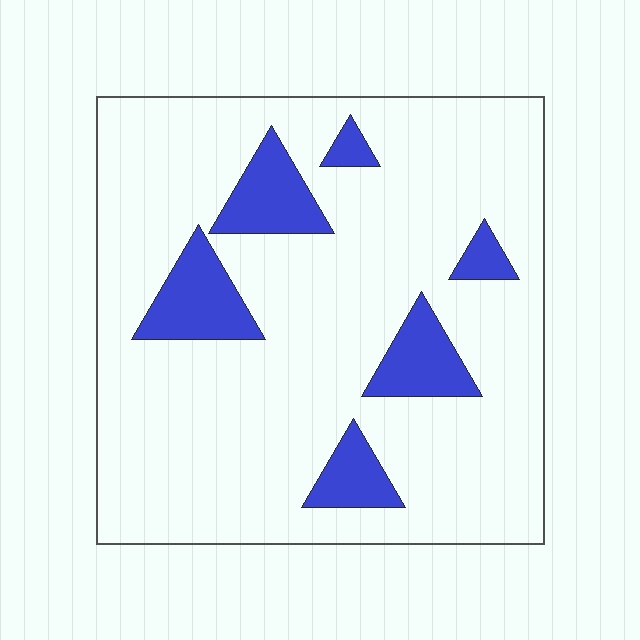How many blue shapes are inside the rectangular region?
6.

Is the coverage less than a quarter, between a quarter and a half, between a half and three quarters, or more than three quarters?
Less than a quarter.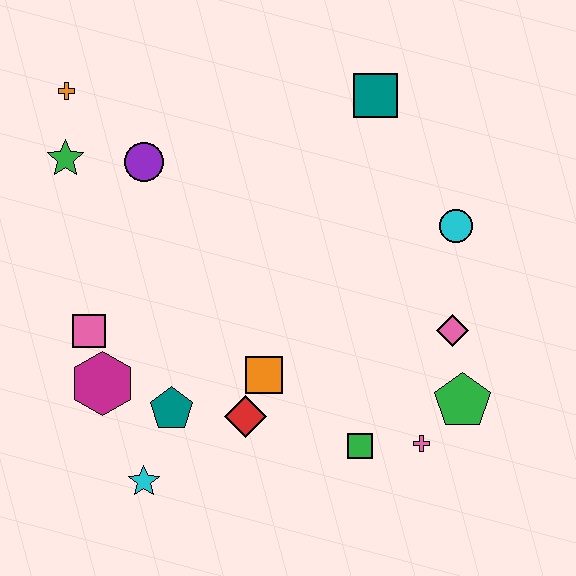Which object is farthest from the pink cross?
The orange cross is farthest from the pink cross.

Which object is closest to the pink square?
The magenta hexagon is closest to the pink square.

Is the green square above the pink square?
No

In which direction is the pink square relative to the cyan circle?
The pink square is to the left of the cyan circle.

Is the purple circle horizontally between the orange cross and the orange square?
Yes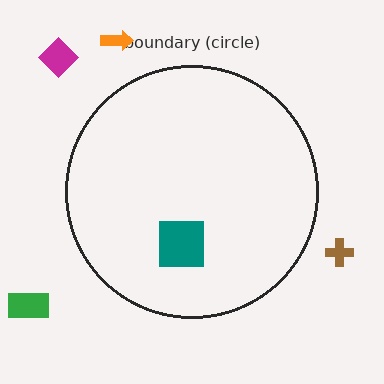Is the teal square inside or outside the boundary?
Inside.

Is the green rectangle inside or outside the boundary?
Outside.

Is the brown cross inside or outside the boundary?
Outside.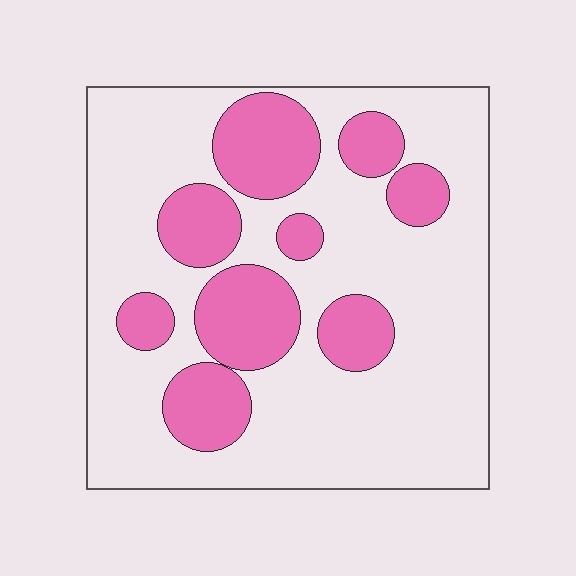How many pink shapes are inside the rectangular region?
9.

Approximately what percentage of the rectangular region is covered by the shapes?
Approximately 30%.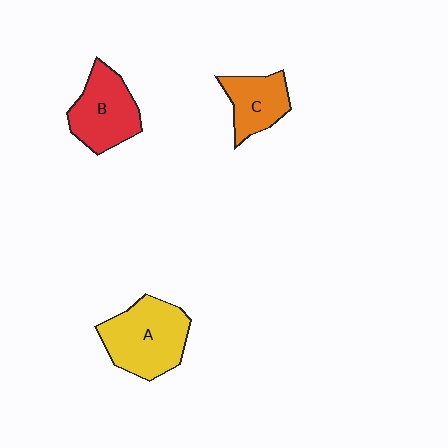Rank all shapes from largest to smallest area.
From largest to smallest: A (yellow), B (red), C (orange).